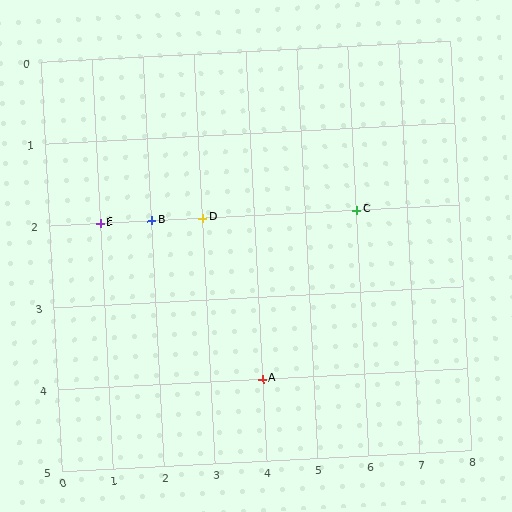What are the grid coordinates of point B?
Point B is at grid coordinates (2, 2).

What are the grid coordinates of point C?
Point C is at grid coordinates (6, 2).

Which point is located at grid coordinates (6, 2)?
Point C is at (6, 2).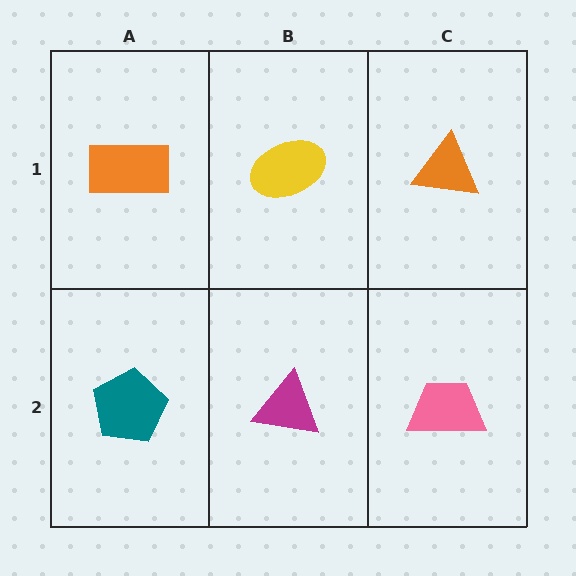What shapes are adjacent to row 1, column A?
A teal pentagon (row 2, column A), a yellow ellipse (row 1, column B).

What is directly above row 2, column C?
An orange triangle.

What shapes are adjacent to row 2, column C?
An orange triangle (row 1, column C), a magenta triangle (row 2, column B).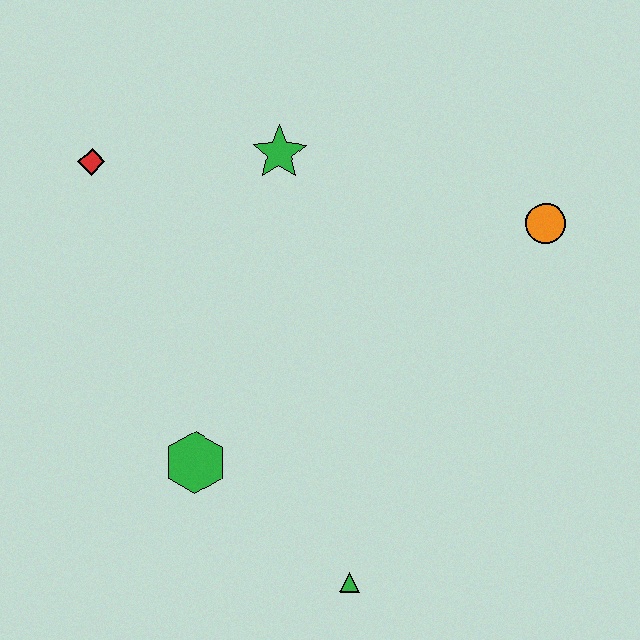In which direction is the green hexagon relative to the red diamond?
The green hexagon is below the red diamond.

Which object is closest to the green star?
The red diamond is closest to the green star.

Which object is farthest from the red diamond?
The green triangle is farthest from the red diamond.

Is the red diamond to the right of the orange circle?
No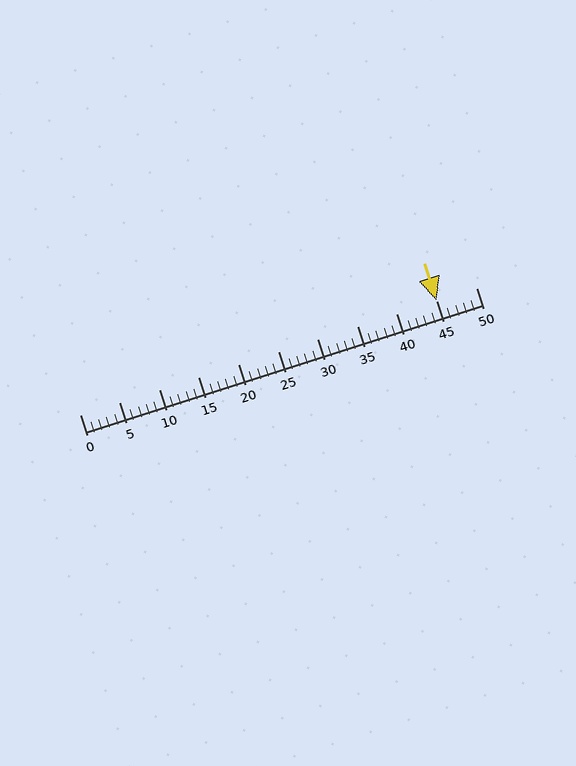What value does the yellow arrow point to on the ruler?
The yellow arrow points to approximately 45.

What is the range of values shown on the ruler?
The ruler shows values from 0 to 50.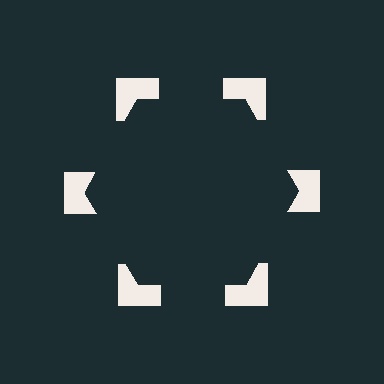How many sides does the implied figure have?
6 sides.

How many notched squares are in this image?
There are 6 — one at each vertex of the illusory hexagon.